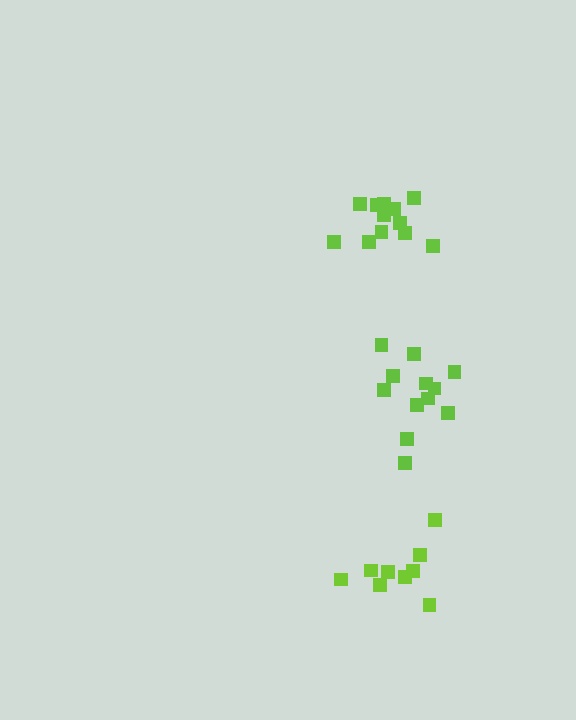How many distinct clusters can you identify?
There are 3 distinct clusters.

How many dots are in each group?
Group 1: 9 dots, Group 2: 12 dots, Group 3: 12 dots (33 total).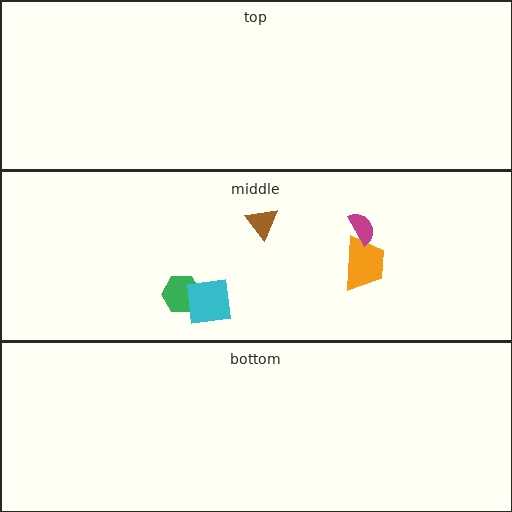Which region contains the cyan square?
The middle region.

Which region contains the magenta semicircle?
The middle region.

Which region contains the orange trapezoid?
The middle region.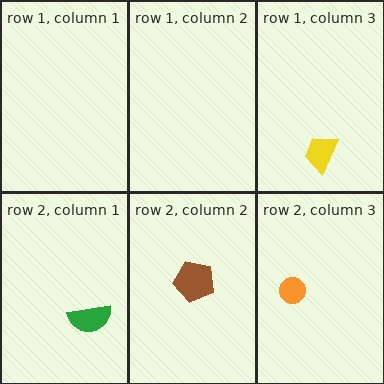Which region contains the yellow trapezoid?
The row 1, column 3 region.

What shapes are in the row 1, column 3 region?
The yellow trapezoid.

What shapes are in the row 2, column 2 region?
The brown pentagon.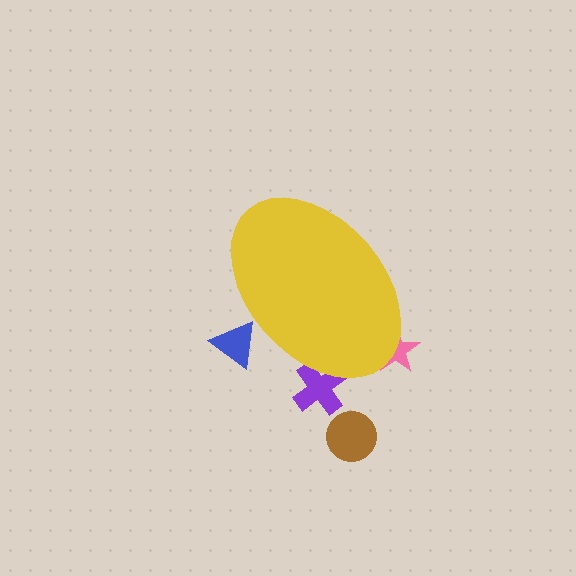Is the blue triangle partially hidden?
Yes, the blue triangle is partially hidden behind the yellow ellipse.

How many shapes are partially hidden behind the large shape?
3 shapes are partially hidden.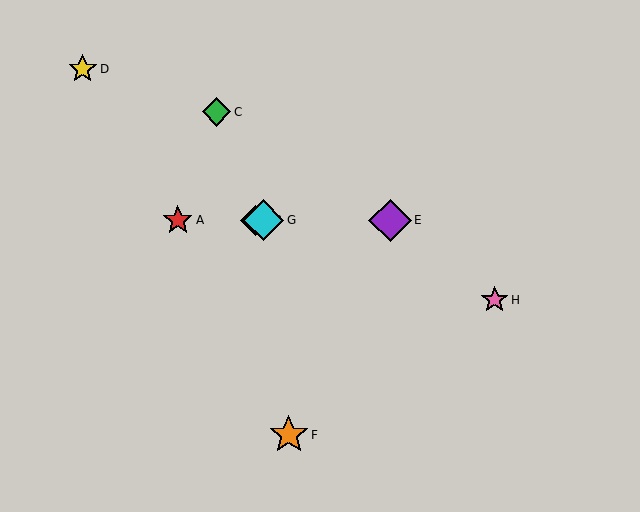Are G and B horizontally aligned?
Yes, both are at y≈220.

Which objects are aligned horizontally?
Objects A, B, E, G are aligned horizontally.